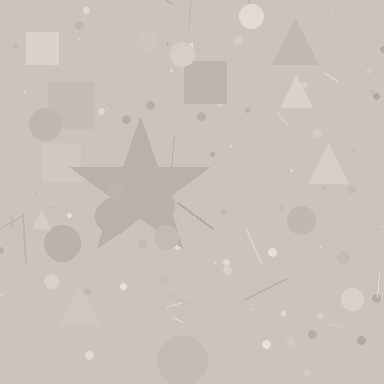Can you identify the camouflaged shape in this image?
The camouflaged shape is a star.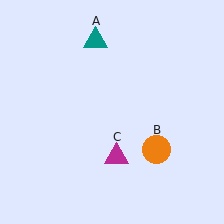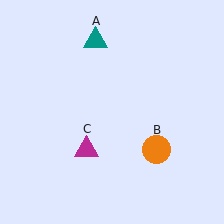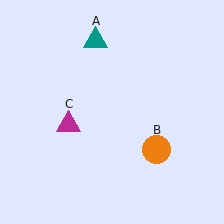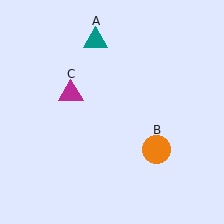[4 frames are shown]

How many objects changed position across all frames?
1 object changed position: magenta triangle (object C).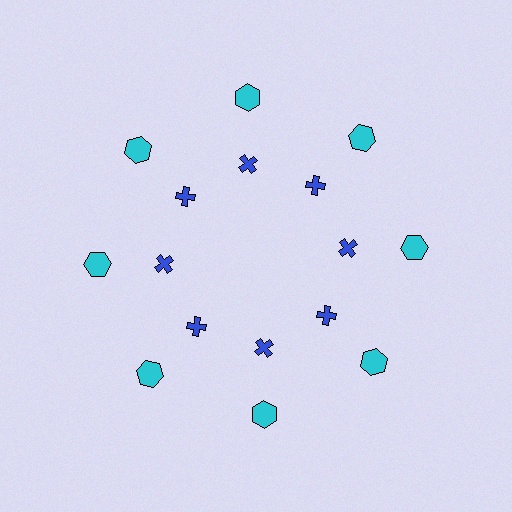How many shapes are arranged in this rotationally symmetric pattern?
There are 16 shapes, arranged in 8 groups of 2.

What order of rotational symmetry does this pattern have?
This pattern has 8-fold rotational symmetry.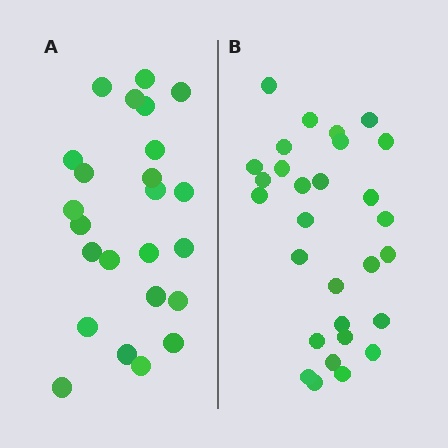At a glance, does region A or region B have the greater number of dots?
Region B (the right region) has more dots.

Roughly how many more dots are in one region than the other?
Region B has about 5 more dots than region A.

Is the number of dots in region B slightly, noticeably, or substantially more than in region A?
Region B has only slightly more — the two regions are fairly close. The ratio is roughly 1.2 to 1.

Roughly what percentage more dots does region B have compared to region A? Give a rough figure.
About 20% more.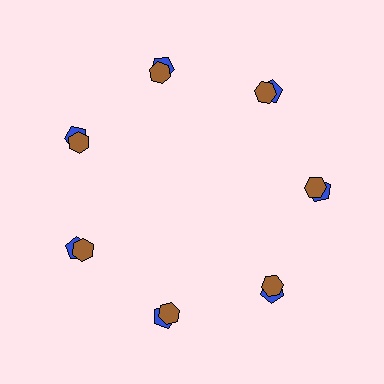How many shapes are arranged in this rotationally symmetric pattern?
There are 14 shapes, arranged in 7 groups of 2.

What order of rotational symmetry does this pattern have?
This pattern has 7-fold rotational symmetry.